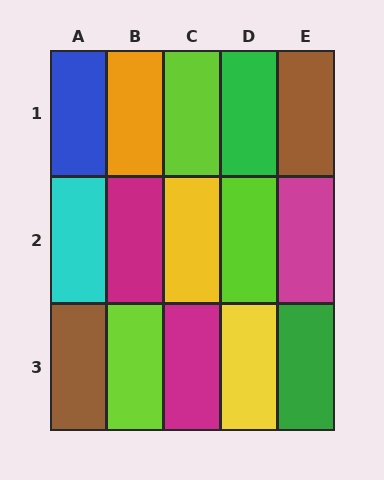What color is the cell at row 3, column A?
Brown.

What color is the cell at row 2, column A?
Cyan.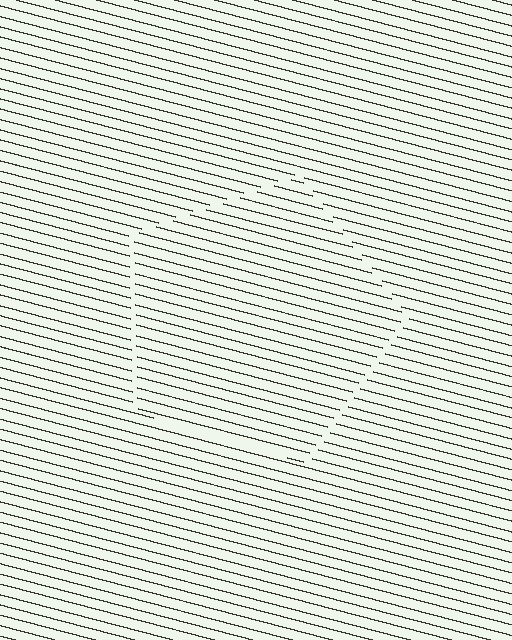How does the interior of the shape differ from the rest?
The interior of the shape contains the same grating, shifted by half a period — the contour is defined by the phase discontinuity where line-ends from the inner and outer gratings abut.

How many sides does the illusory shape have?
5 sides — the line-ends trace a pentagon.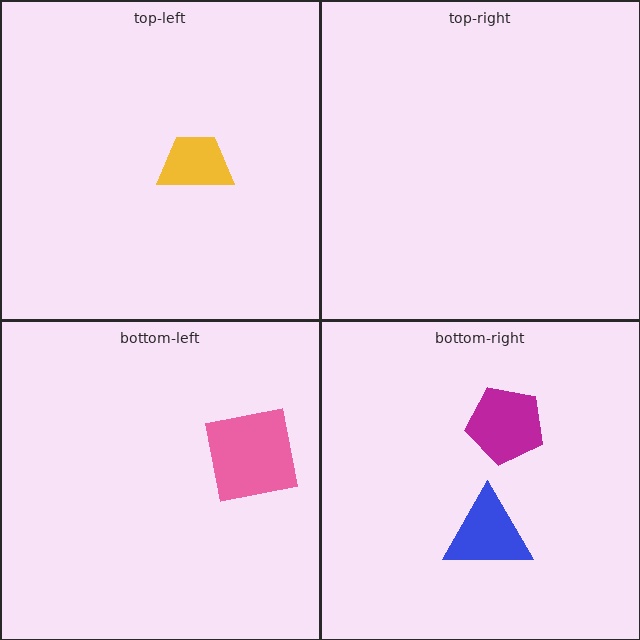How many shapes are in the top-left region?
1.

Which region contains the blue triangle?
The bottom-right region.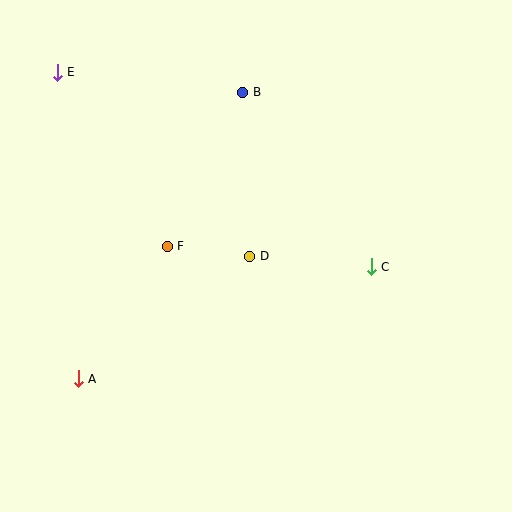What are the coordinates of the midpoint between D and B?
The midpoint between D and B is at (246, 174).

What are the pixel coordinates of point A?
Point A is at (78, 379).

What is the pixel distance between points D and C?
The distance between D and C is 122 pixels.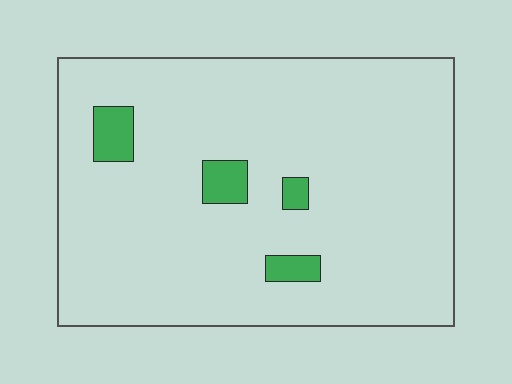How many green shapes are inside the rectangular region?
4.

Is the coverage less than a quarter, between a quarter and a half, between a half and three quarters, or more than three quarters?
Less than a quarter.